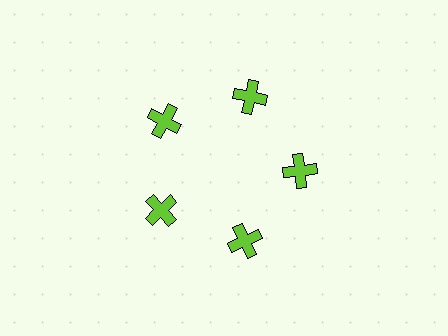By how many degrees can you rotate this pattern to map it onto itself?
The pattern maps onto itself every 72 degrees of rotation.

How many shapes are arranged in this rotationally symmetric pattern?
There are 5 shapes, arranged in 5 groups of 1.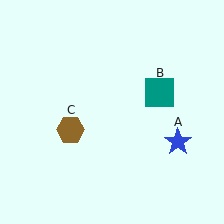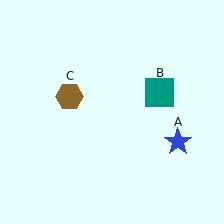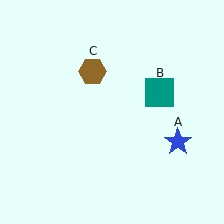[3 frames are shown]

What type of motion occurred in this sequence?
The brown hexagon (object C) rotated clockwise around the center of the scene.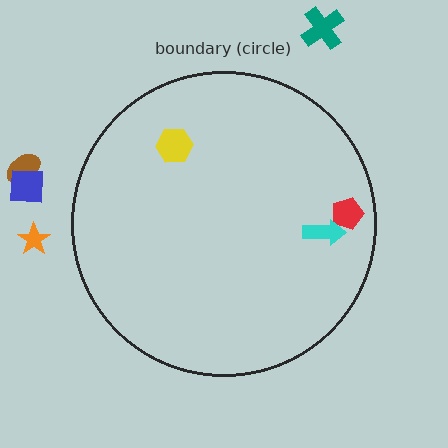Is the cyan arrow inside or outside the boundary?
Inside.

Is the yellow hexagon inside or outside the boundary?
Inside.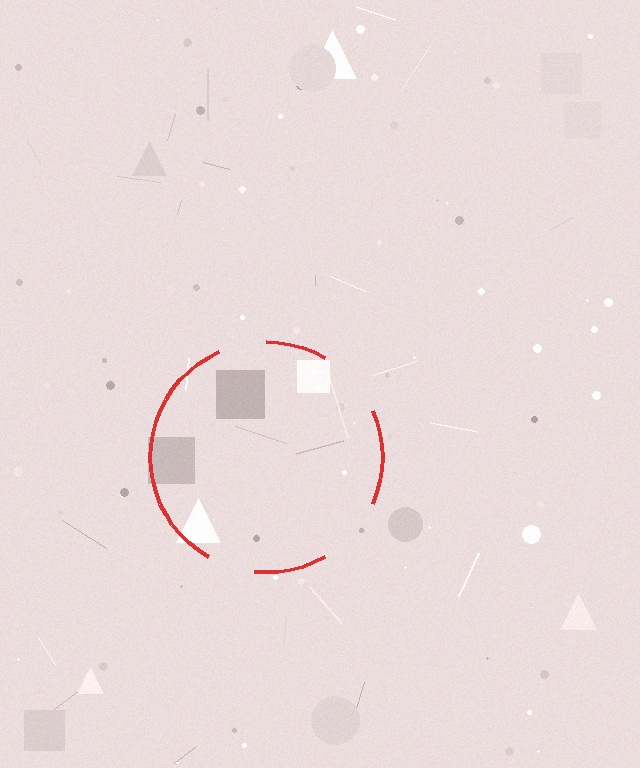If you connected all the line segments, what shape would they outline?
They would outline a circle.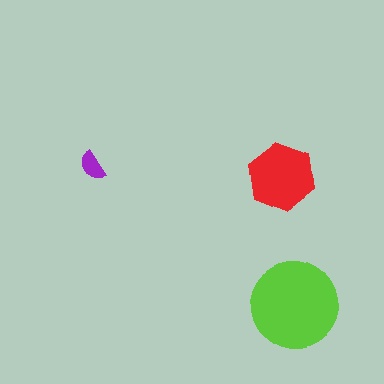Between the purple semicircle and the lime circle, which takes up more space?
The lime circle.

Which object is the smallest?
The purple semicircle.